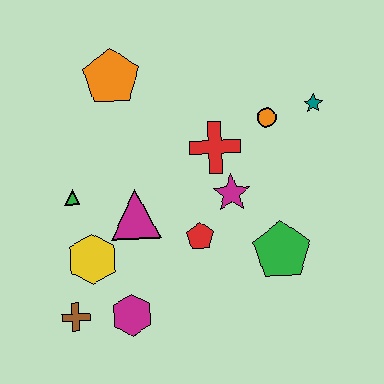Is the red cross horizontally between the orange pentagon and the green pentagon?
Yes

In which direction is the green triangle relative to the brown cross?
The green triangle is above the brown cross.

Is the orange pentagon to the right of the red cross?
No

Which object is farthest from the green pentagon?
The orange pentagon is farthest from the green pentagon.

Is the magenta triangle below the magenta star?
Yes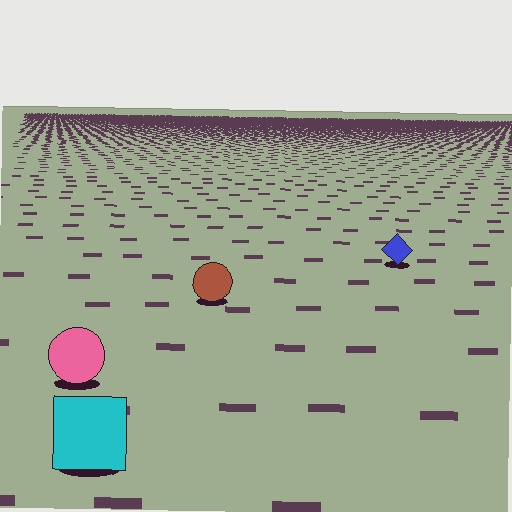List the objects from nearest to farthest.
From nearest to farthest: the cyan square, the pink circle, the brown circle, the blue diamond.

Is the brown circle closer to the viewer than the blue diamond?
Yes. The brown circle is closer — you can tell from the texture gradient: the ground texture is coarser near it.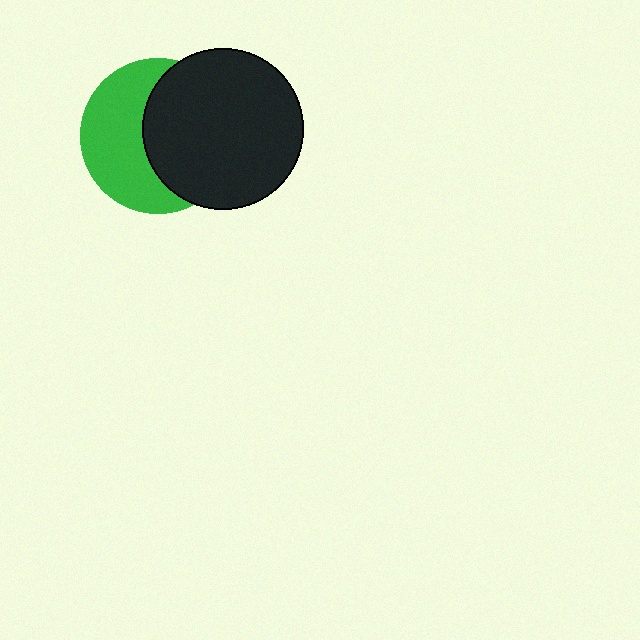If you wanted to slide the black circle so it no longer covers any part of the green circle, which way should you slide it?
Slide it right — that is the most direct way to separate the two shapes.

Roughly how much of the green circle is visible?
About half of it is visible (roughly 49%).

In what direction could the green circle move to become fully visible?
The green circle could move left. That would shift it out from behind the black circle entirely.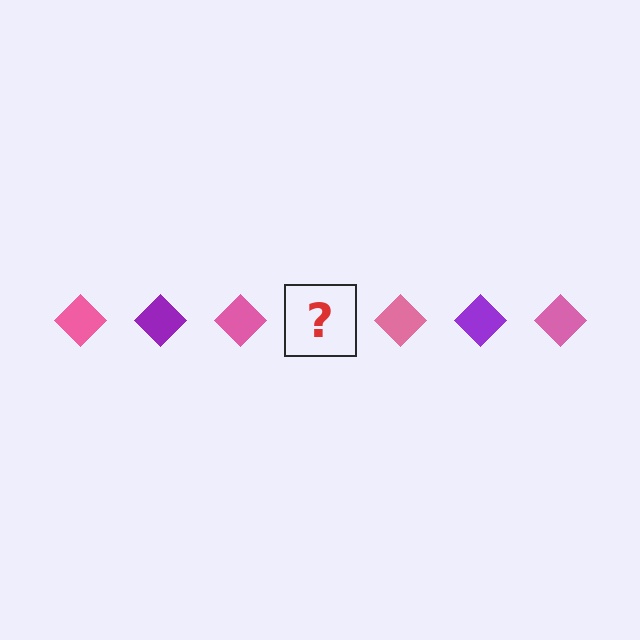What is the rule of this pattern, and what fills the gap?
The rule is that the pattern cycles through pink, purple diamonds. The gap should be filled with a purple diamond.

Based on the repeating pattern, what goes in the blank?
The blank should be a purple diamond.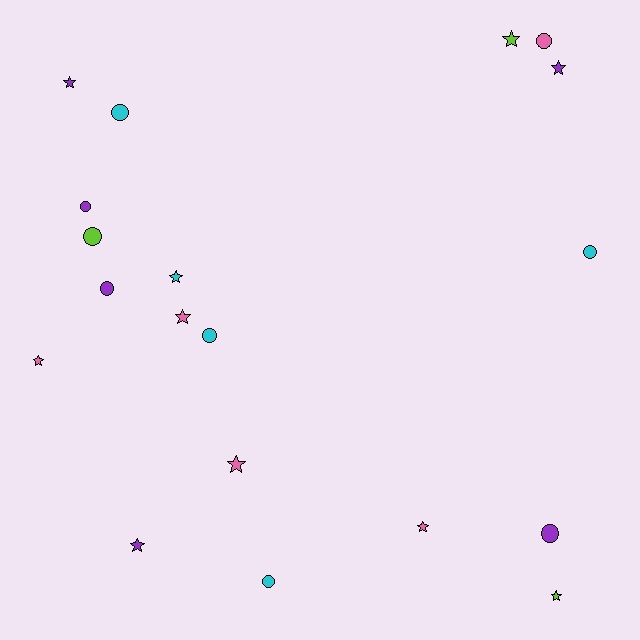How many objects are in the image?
There are 19 objects.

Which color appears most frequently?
Purple, with 6 objects.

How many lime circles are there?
There is 1 lime circle.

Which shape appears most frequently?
Star, with 10 objects.